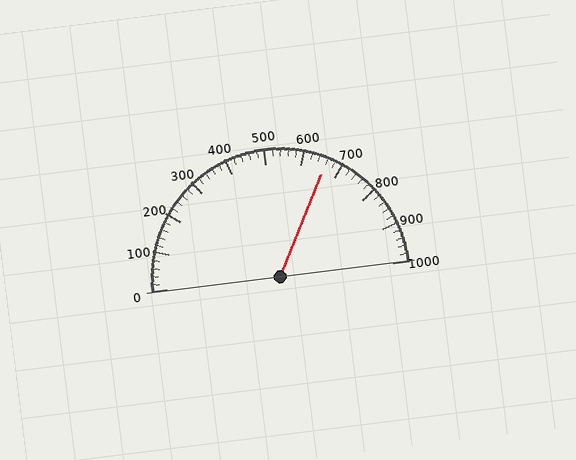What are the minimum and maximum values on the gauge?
The gauge ranges from 0 to 1000.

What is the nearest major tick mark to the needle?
The nearest major tick mark is 700.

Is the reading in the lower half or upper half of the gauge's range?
The reading is in the upper half of the range (0 to 1000).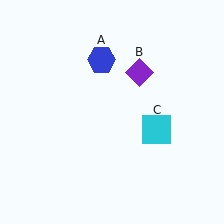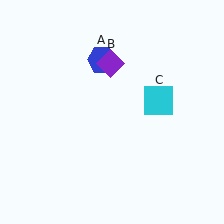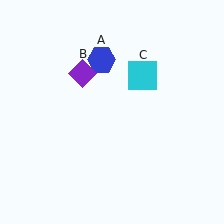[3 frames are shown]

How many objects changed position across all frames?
2 objects changed position: purple diamond (object B), cyan square (object C).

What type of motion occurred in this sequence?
The purple diamond (object B), cyan square (object C) rotated counterclockwise around the center of the scene.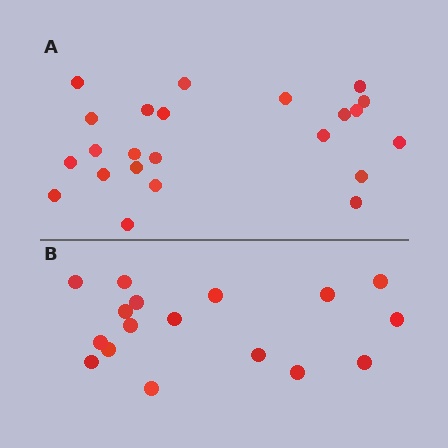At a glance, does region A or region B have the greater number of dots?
Region A (the top region) has more dots.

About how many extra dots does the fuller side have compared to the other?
Region A has about 6 more dots than region B.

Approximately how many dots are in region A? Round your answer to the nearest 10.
About 20 dots. (The exact count is 23, which rounds to 20.)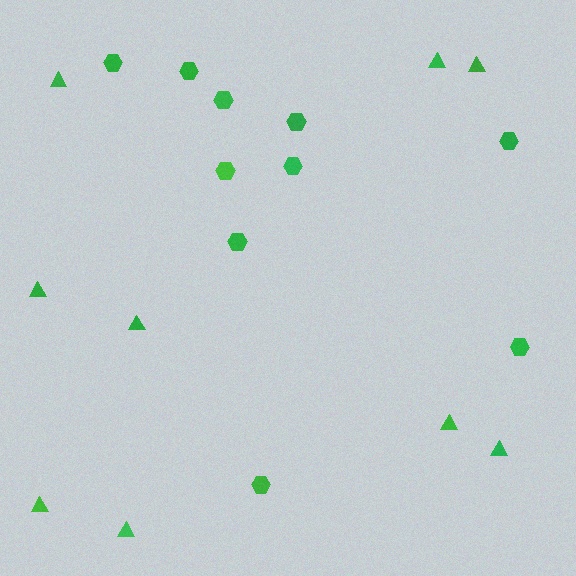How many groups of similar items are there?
There are 2 groups: one group of triangles (9) and one group of hexagons (10).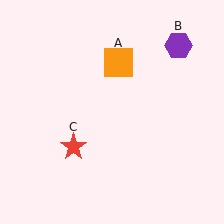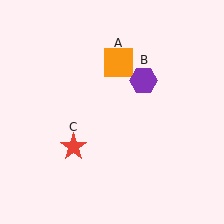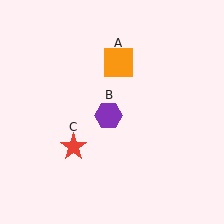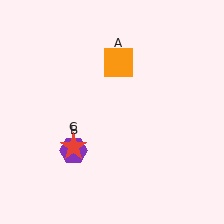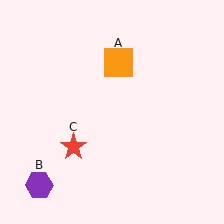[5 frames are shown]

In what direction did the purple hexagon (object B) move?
The purple hexagon (object B) moved down and to the left.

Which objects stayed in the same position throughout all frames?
Orange square (object A) and red star (object C) remained stationary.